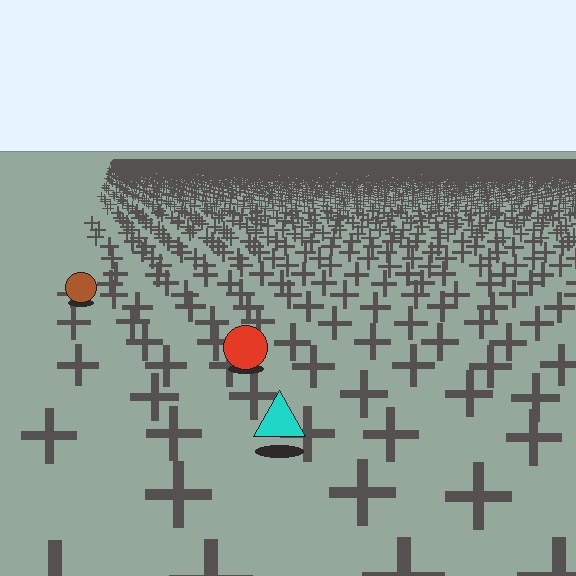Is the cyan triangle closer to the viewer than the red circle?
Yes. The cyan triangle is closer — you can tell from the texture gradient: the ground texture is coarser near it.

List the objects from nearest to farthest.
From nearest to farthest: the cyan triangle, the red circle, the brown circle.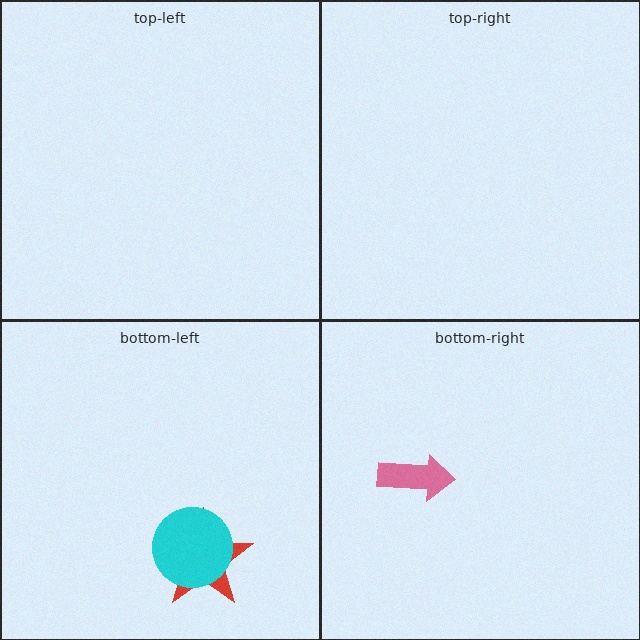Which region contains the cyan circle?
The bottom-left region.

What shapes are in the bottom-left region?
The red star, the cyan circle.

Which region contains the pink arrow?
The bottom-right region.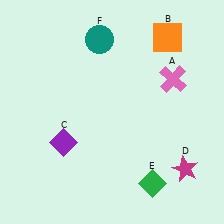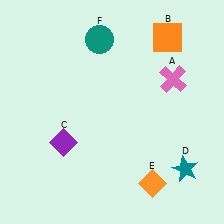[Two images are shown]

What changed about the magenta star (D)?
In Image 1, D is magenta. In Image 2, it changed to teal.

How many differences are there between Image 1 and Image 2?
There are 2 differences between the two images.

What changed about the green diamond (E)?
In Image 1, E is green. In Image 2, it changed to orange.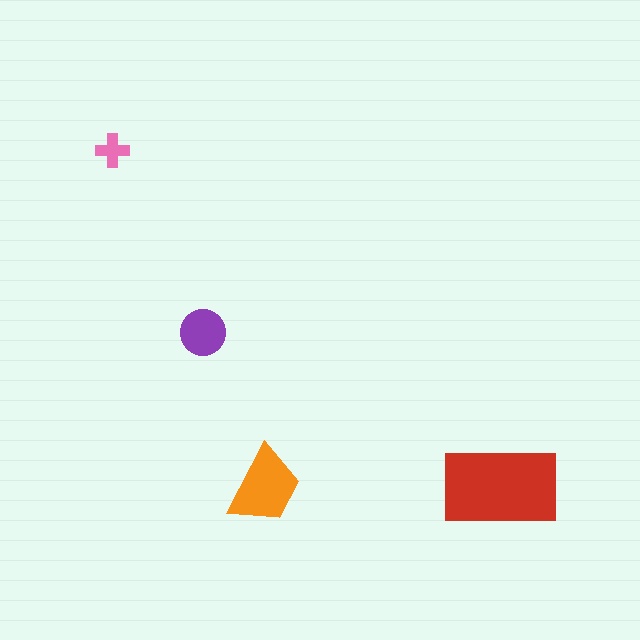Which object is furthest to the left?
The pink cross is leftmost.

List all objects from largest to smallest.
The red rectangle, the orange trapezoid, the purple circle, the pink cross.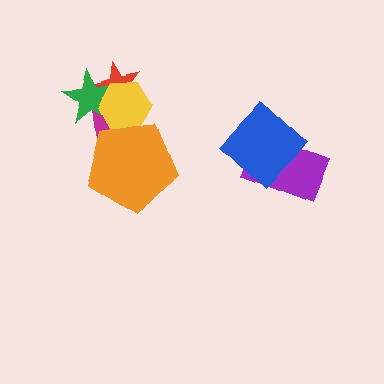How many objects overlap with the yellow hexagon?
4 objects overlap with the yellow hexagon.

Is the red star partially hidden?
Yes, it is partially covered by another shape.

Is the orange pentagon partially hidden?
No, no other shape covers it.